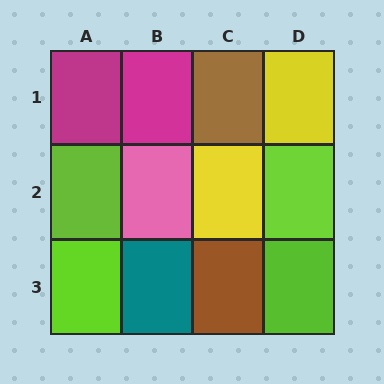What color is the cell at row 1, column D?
Yellow.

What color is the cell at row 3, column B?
Teal.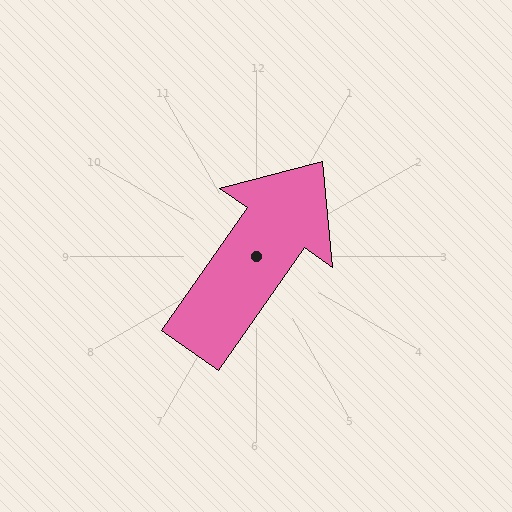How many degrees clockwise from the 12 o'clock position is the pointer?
Approximately 35 degrees.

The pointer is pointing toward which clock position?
Roughly 1 o'clock.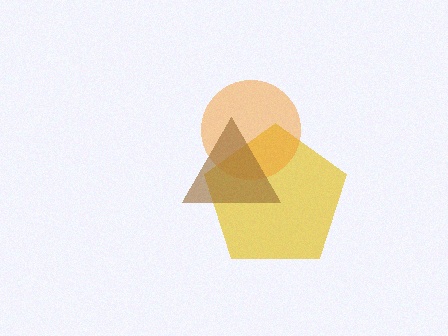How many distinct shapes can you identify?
There are 3 distinct shapes: a yellow pentagon, an orange circle, a brown triangle.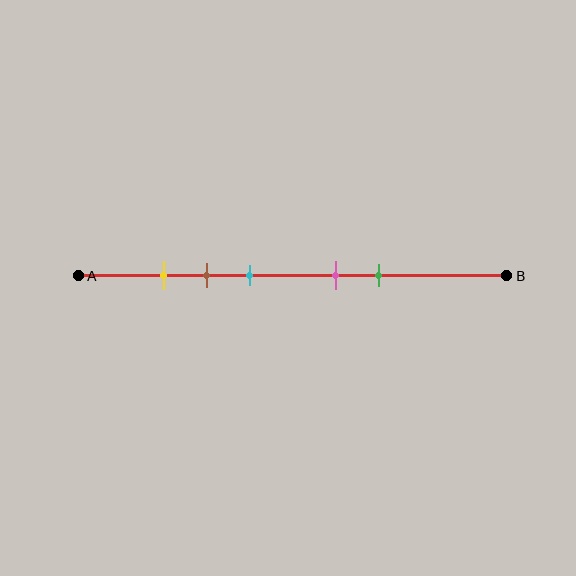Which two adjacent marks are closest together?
The yellow and brown marks are the closest adjacent pair.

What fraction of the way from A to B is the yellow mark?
The yellow mark is approximately 20% (0.2) of the way from A to B.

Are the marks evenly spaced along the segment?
No, the marks are not evenly spaced.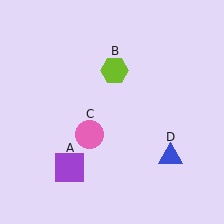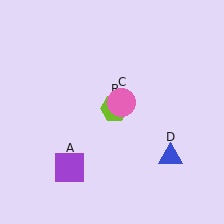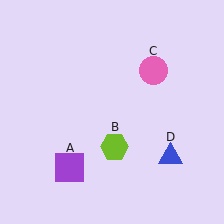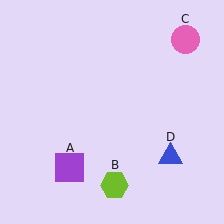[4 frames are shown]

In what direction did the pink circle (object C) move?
The pink circle (object C) moved up and to the right.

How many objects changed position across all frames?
2 objects changed position: lime hexagon (object B), pink circle (object C).